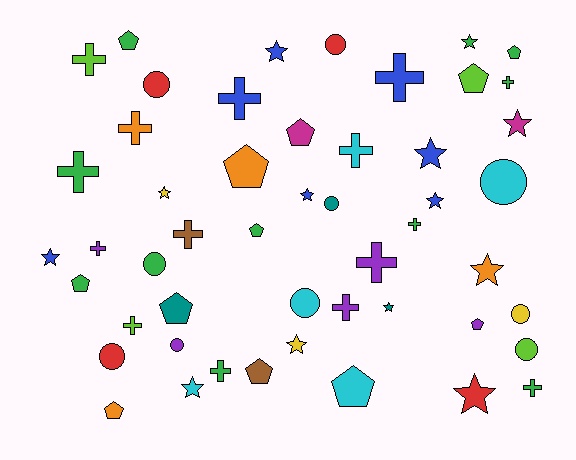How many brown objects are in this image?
There are 2 brown objects.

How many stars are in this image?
There are 13 stars.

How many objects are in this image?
There are 50 objects.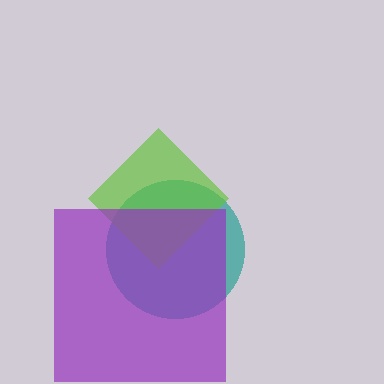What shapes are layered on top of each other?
The layered shapes are: a teal circle, a lime diamond, a purple square.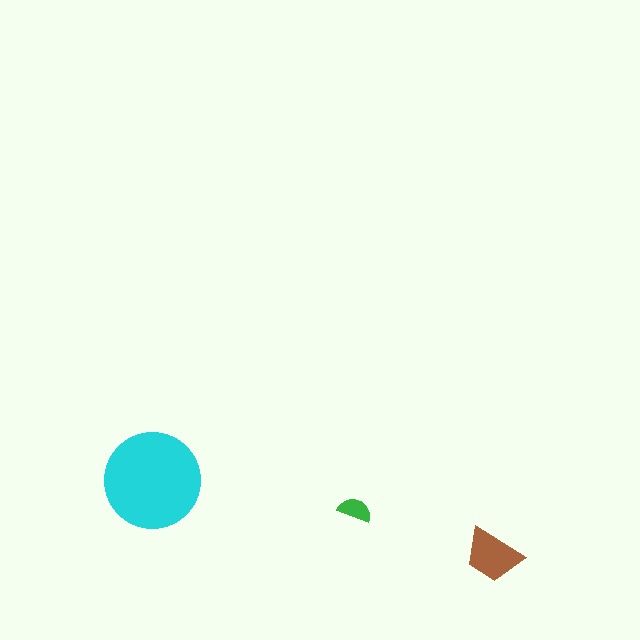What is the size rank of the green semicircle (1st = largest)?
3rd.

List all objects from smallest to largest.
The green semicircle, the brown trapezoid, the cyan circle.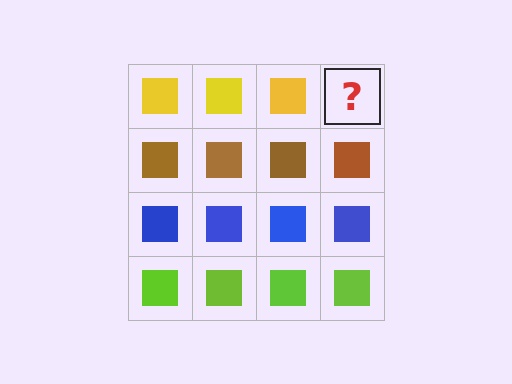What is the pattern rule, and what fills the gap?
The rule is that each row has a consistent color. The gap should be filled with a yellow square.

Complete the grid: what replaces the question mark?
The question mark should be replaced with a yellow square.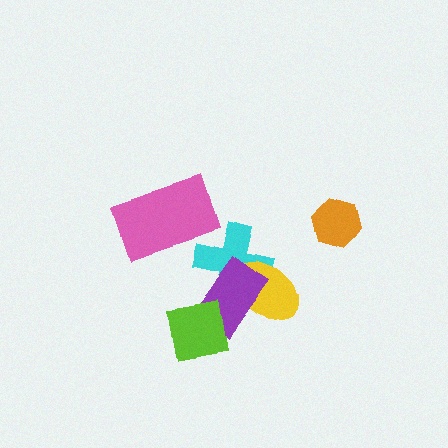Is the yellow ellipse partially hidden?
Yes, it is partially covered by another shape.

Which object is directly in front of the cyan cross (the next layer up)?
The yellow ellipse is directly in front of the cyan cross.